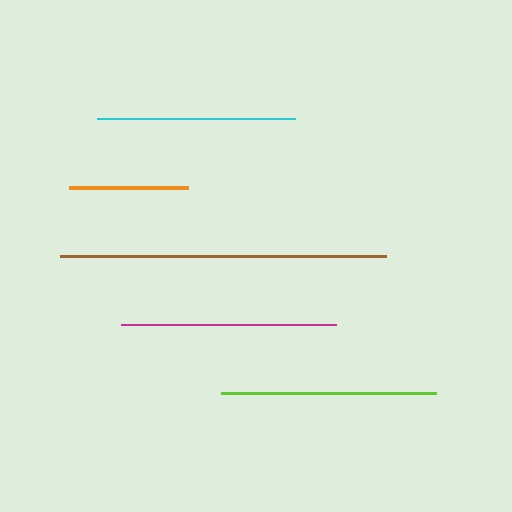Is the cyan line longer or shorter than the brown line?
The brown line is longer than the cyan line.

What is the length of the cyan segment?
The cyan segment is approximately 198 pixels long.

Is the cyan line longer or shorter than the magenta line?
The magenta line is longer than the cyan line.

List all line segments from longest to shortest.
From longest to shortest: brown, magenta, lime, cyan, orange.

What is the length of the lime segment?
The lime segment is approximately 214 pixels long.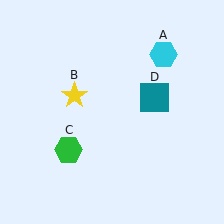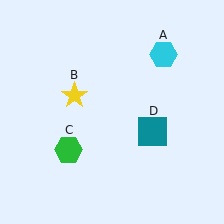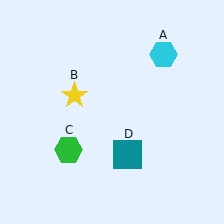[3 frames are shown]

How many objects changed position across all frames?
1 object changed position: teal square (object D).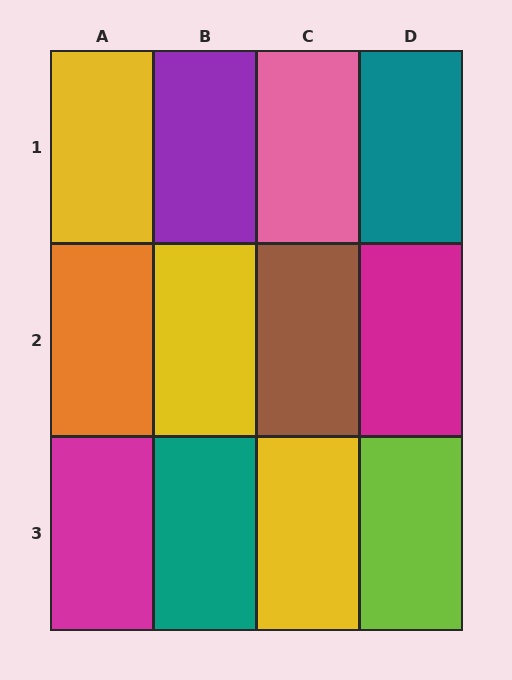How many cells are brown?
1 cell is brown.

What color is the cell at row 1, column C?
Pink.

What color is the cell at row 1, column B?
Purple.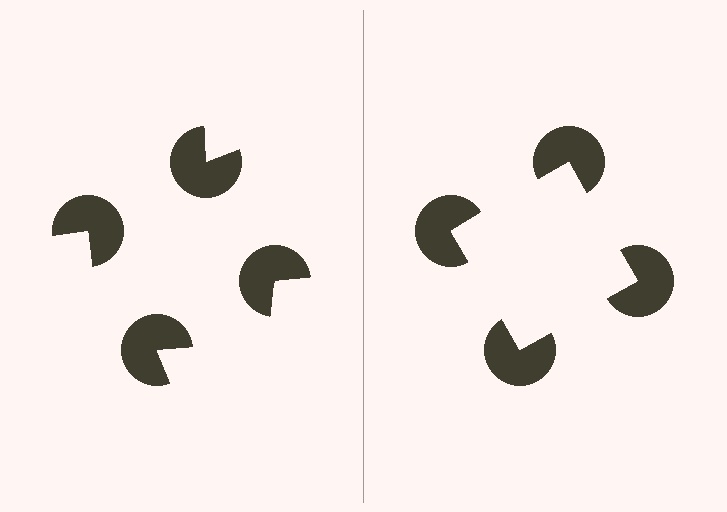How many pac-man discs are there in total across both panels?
8 — 4 on each side.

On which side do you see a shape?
An illusory square appears on the right side. On the left side the wedge cuts are rotated, so no coherent shape forms.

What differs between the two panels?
The pac-man discs are positioned identically on both sides; only the wedge orientations differ. On the right they align to a square; on the left they are misaligned.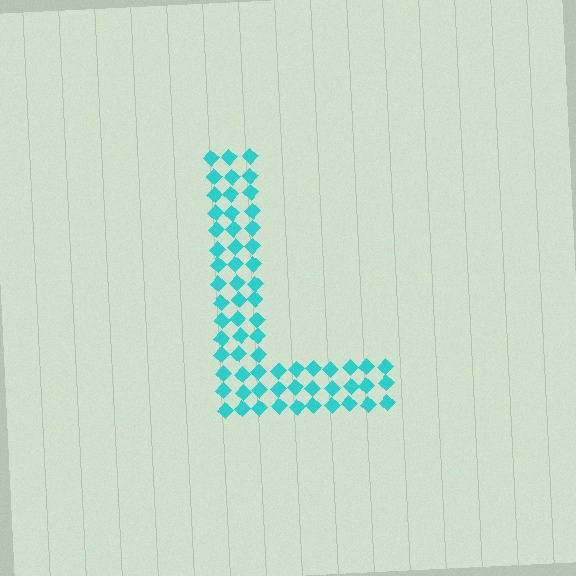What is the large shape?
The large shape is the letter L.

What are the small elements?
The small elements are diamonds.